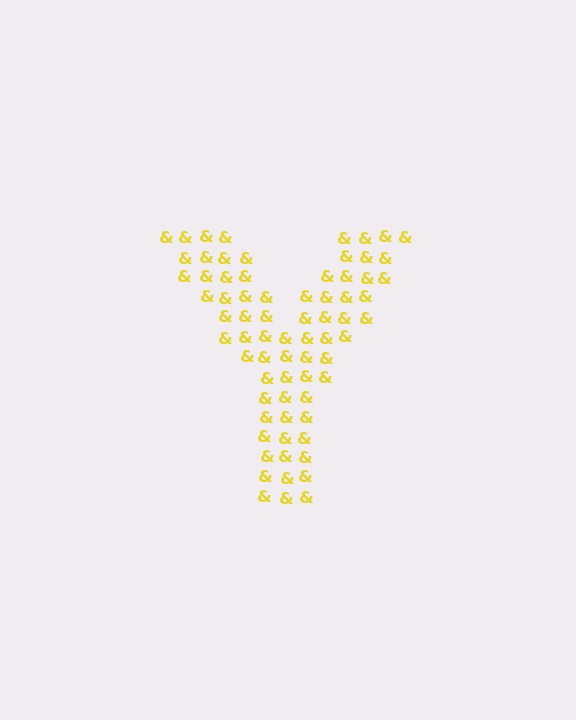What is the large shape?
The large shape is the letter Y.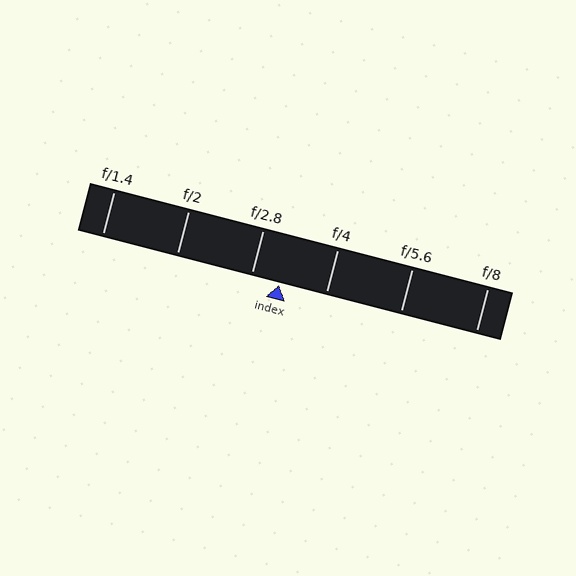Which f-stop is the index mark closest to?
The index mark is closest to f/2.8.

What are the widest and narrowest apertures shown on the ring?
The widest aperture shown is f/1.4 and the narrowest is f/8.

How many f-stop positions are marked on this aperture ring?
There are 6 f-stop positions marked.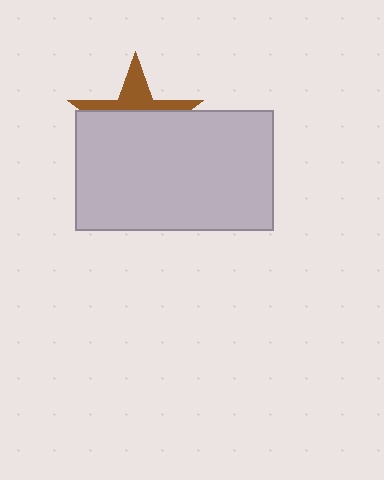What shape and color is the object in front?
The object in front is a light gray rectangle.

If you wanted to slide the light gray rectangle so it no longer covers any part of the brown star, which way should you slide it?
Slide it down — that is the most direct way to separate the two shapes.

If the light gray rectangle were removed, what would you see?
You would see the complete brown star.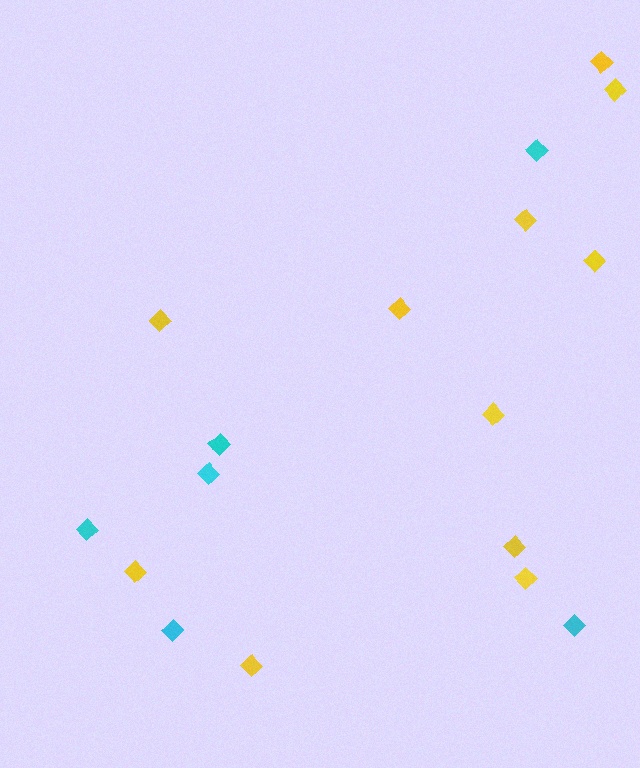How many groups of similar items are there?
There are 2 groups: one group of yellow diamonds (11) and one group of cyan diamonds (6).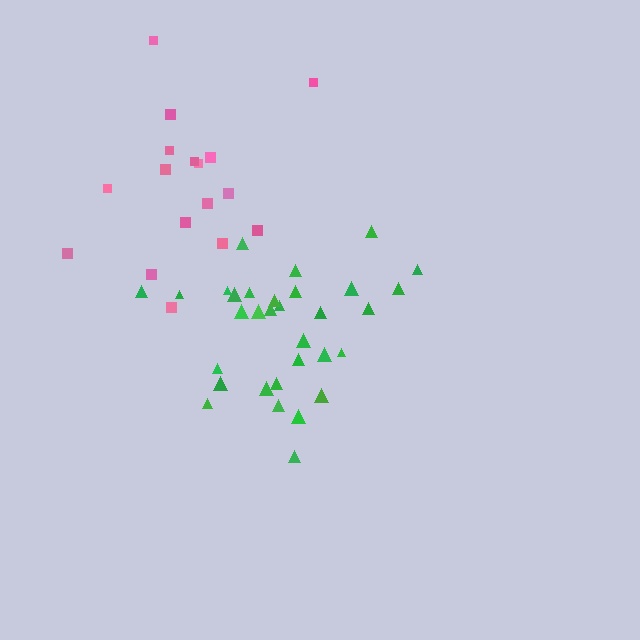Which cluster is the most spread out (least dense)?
Pink.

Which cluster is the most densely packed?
Green.